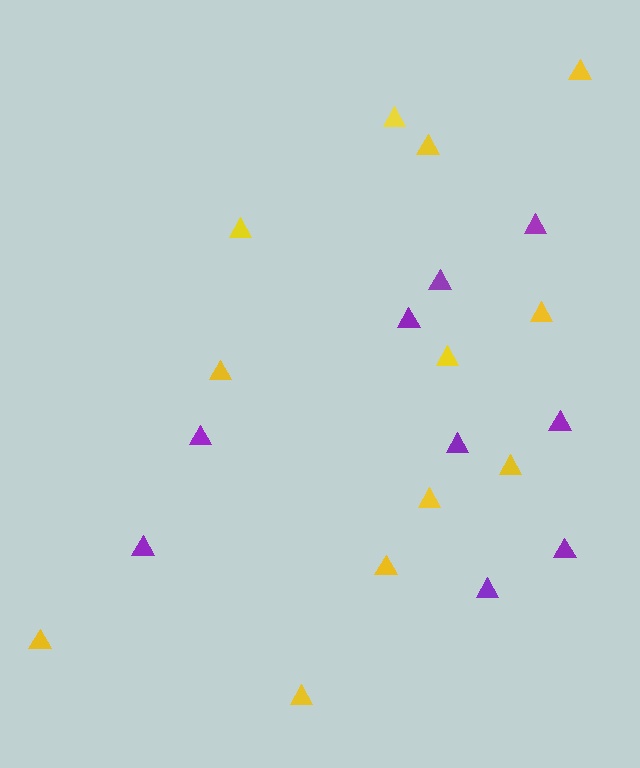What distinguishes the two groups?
There are 2 groups: one group of purple triangles (9) and one group of yellow triangles (12).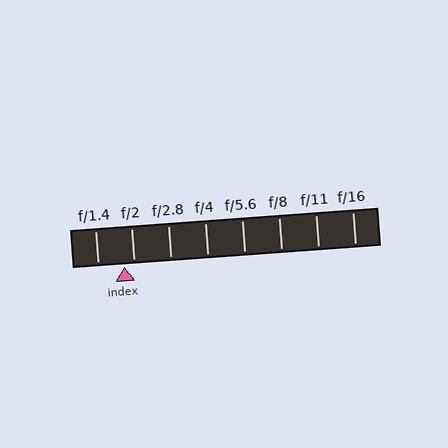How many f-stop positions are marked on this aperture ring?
There are 8 f-stop positions marked.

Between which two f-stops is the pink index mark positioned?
The index mark is between f/1.4 and f/2.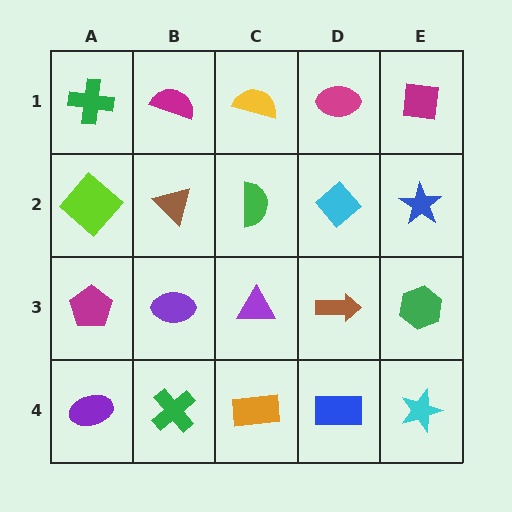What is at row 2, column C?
A green semicircle.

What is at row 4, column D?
A blue rectangle.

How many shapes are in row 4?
5 shapes.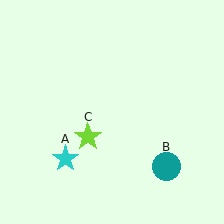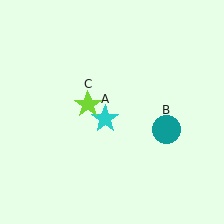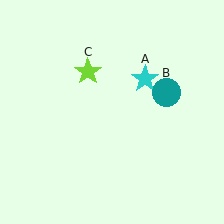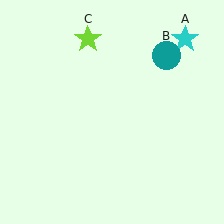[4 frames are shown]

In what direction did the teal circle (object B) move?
The teal circle (object B) moved up.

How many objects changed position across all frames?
3 objects changed position: cyan star (object A), teal circle (object B), lime star (object C).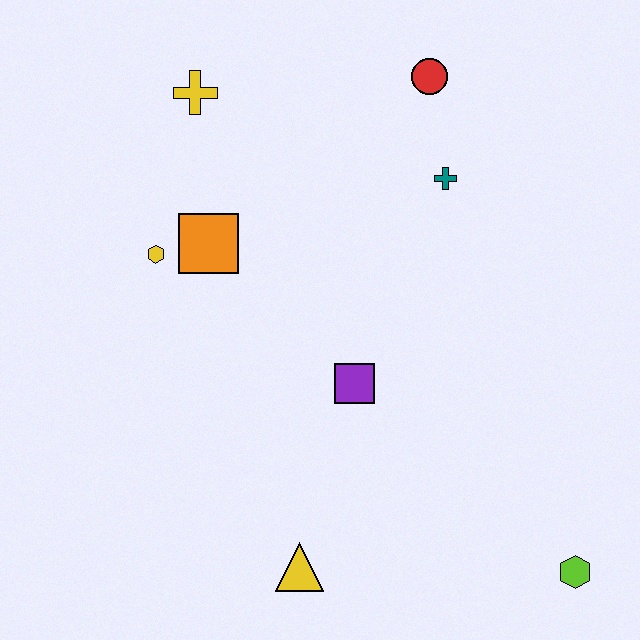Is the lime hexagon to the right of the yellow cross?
Yes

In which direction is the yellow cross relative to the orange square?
The yellow cross is above the orange square.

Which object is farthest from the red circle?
The lime hexagon is farthest from the red circle.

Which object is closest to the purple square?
The yellow triangle is closest to the purple square.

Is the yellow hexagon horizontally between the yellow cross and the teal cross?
No